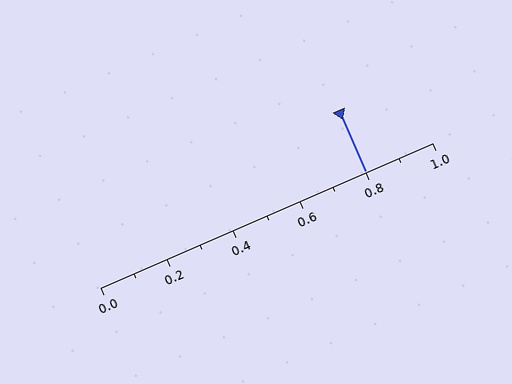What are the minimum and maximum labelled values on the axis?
The axis runs from 0.0 to 1.0.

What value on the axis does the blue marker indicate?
The marker indicates approximately 0.8.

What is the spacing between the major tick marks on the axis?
The major ticks are spaced 0.2 apart.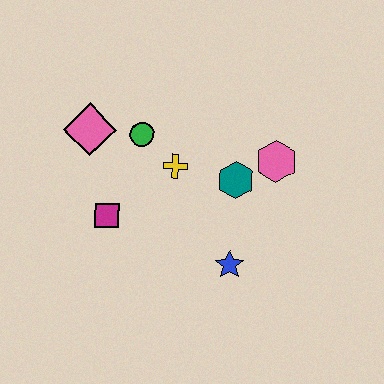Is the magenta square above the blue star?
Yes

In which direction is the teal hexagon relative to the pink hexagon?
The teal hexagon is to the left of the pink hexagon.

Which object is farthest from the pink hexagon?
The pink diamond is farthest from the pink hexagon.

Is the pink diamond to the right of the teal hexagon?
No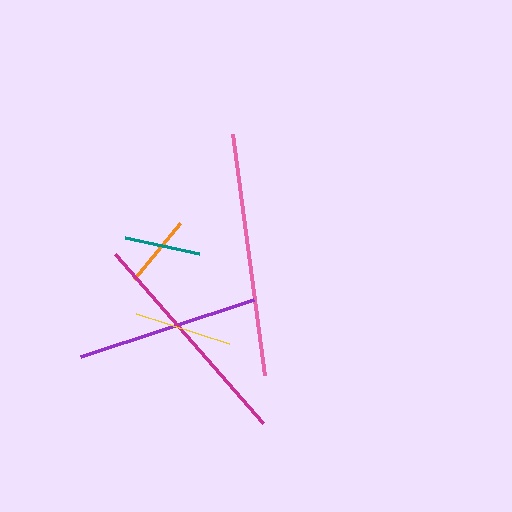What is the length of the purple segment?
The purple segment is approximately 182 pixels long.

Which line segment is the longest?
The pink line is the longest at approximately 242 pixels.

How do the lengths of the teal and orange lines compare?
The teal and orange lines are approximately the same length.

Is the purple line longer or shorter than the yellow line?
The purple line is longer than the yellow line.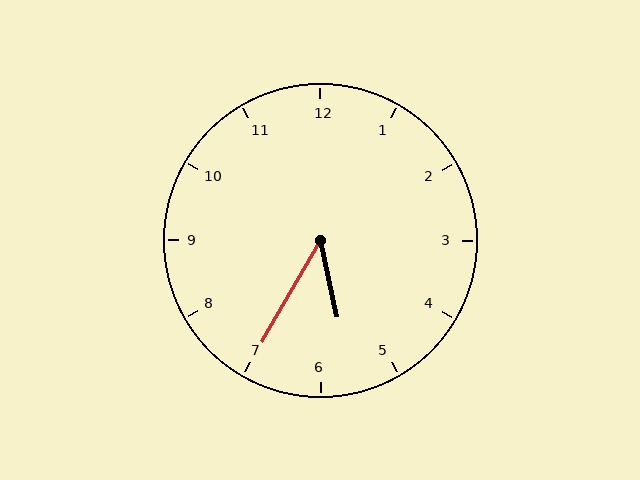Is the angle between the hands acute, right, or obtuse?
It is acute.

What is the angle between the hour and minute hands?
Approximately 42 degrees.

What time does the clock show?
5:35.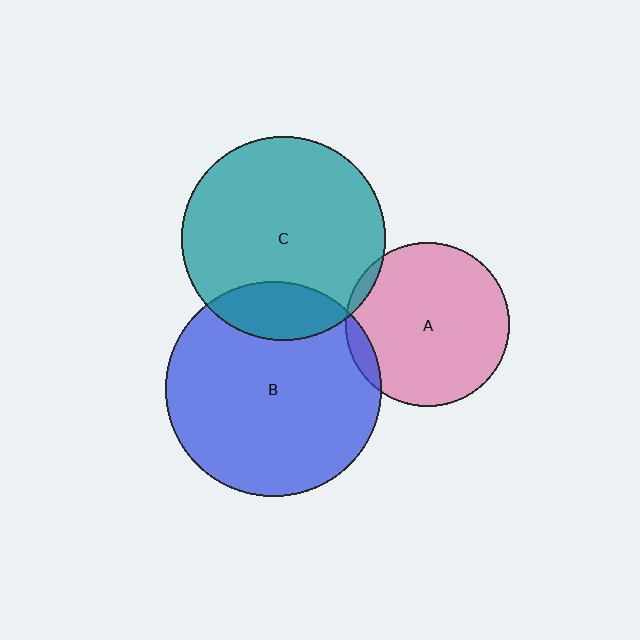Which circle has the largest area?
Circle B (blue).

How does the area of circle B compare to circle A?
Approximately 1.7 times.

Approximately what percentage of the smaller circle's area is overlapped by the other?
Approximately 5%.